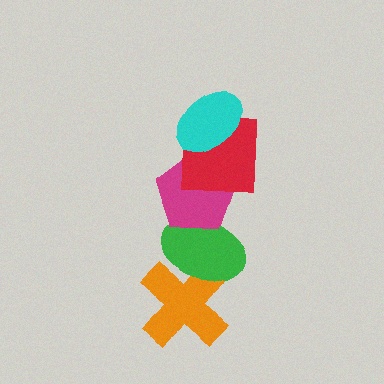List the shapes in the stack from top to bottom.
From top to bottom: the cyan ellipse, the red square, the magenta pentagon, the green ellipse, the orange cross.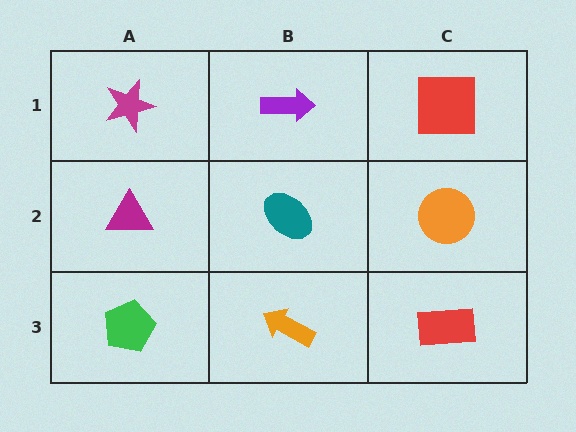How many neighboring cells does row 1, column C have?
2.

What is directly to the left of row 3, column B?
A green pentagon.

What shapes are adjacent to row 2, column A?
A magenta star (row 1, column A), a green pentagon (row 3, column A), a teal ellipse (row 2, column B).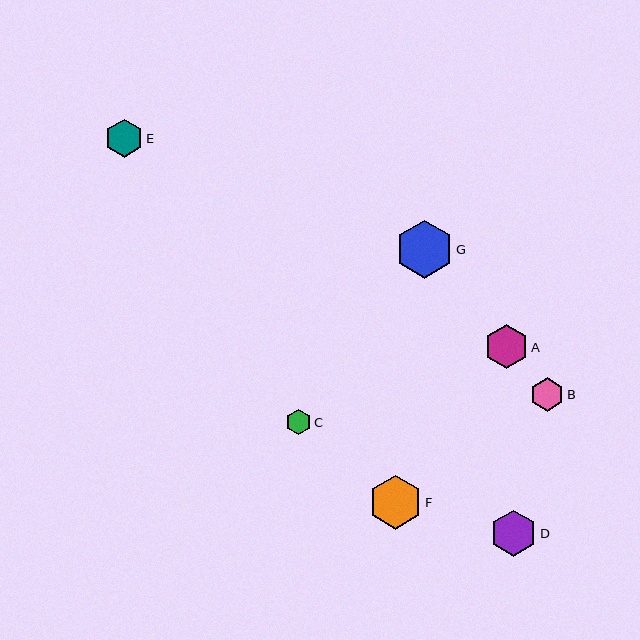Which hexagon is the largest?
Hexagon G is the largest with a size of approximately 58 pixels.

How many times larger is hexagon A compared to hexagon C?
Hexagon A is approximately 1.7 times the size of hexagon C.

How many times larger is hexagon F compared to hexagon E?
Hexagon F is approximately 1.4 times the size of hexagon E.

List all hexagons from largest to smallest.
From largest to smallest: G, F, D, A, E, B, C.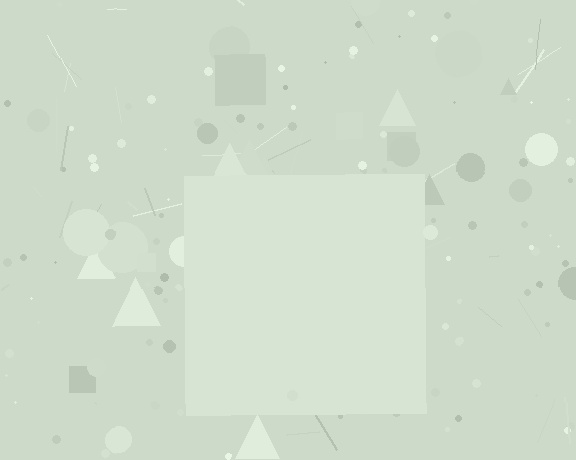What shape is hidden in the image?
A square is hidden in the image.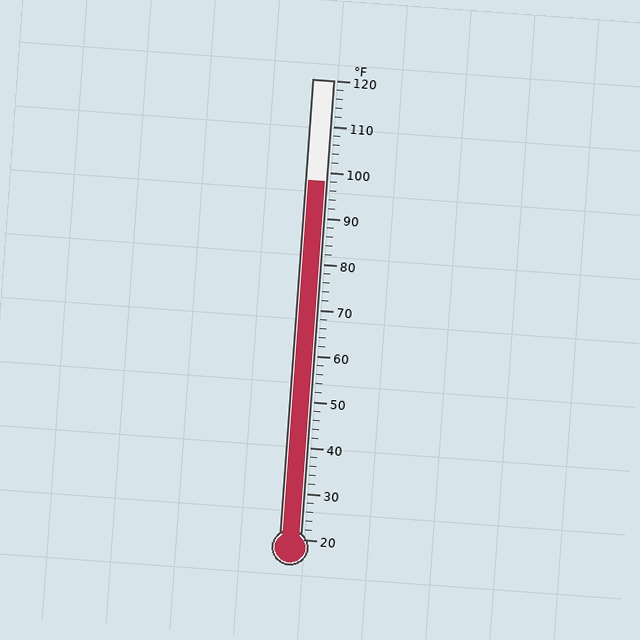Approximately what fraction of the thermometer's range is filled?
The thermometer is filled to approximately 80% of its range.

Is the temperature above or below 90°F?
The temperature is above 90°F.